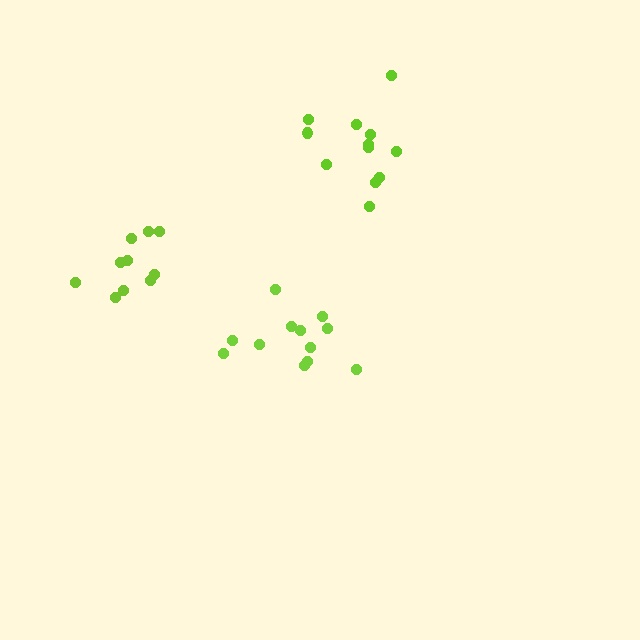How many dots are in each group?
Group 1: 12 dots, Group 2: 12 dots, Group 3: 10 dots (34 total).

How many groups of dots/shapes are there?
There are 3 groups.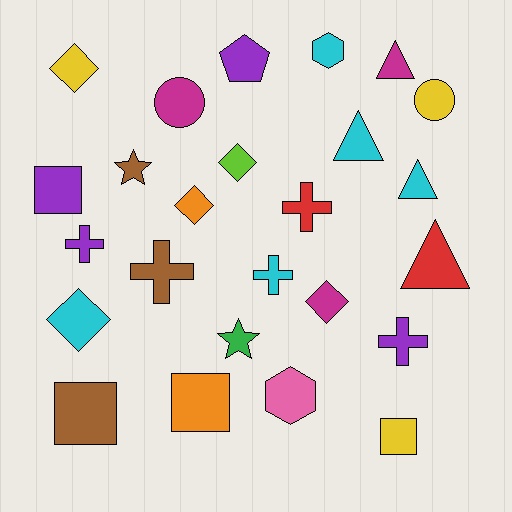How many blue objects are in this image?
There are no blue objects.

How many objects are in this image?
There are 25 objects.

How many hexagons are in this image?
There are 2 hexagons.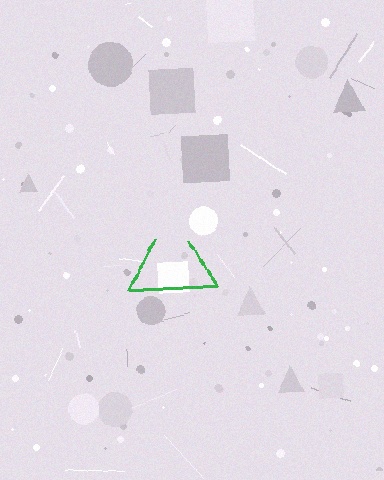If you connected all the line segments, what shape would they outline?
They would outline a triangle.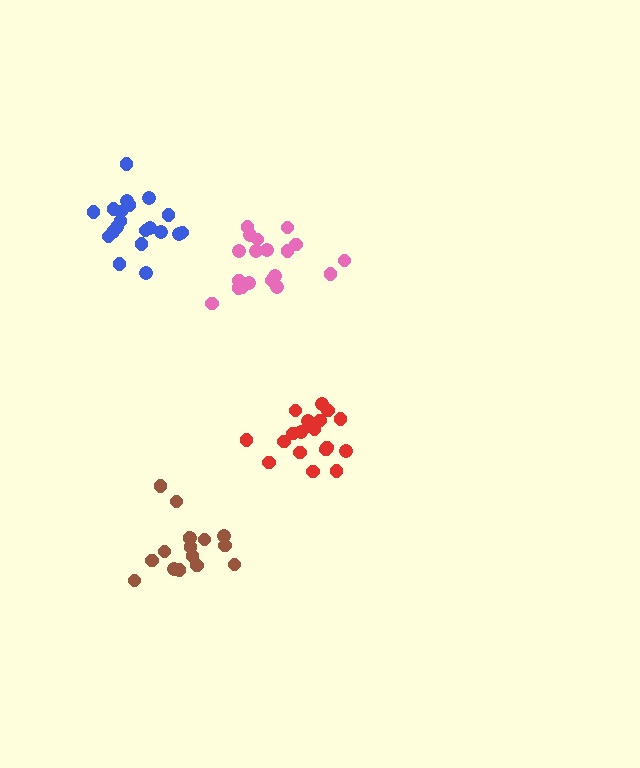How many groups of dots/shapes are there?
There are 4 groups.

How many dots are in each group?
Group 1: 19 dots, Group 2: 20 dots, Group 3: 20 dots, Group 4: 16 dots (75 total).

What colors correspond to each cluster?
The clusters are colored: red, pink, blue, brown.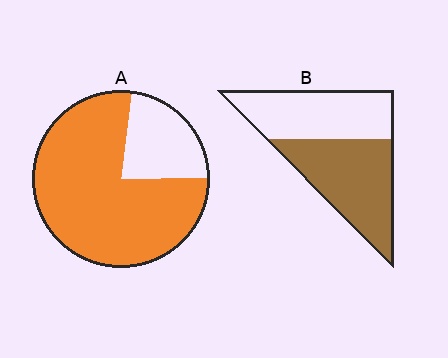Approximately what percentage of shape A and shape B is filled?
A is approximately 75% and B is approximately 55%.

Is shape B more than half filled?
Roughly half.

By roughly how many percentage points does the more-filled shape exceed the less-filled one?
By roughly 25 percentage points (A over B).